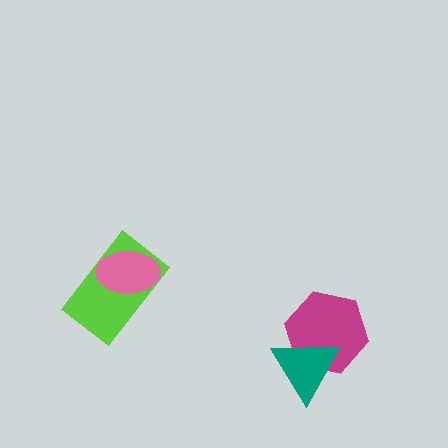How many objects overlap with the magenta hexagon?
1 object overlaps with the magenta hexagon.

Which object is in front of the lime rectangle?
The pink ellipse is in front of the lime rectangle.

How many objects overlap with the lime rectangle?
1 object overlaps with the lime rectangle.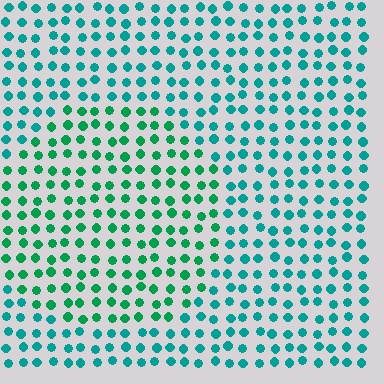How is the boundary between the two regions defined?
The boundary is defined purely by a slight shift in hue (about 28 degrees). Spacing, size, and orientation are identical on both sides.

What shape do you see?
I see a circle.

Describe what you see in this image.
The image is filled with small teal elements in a uniform arrangement. A circle-shaped region is visible where the elements are tinted to a slightly different hue, forming a subtle color boundary.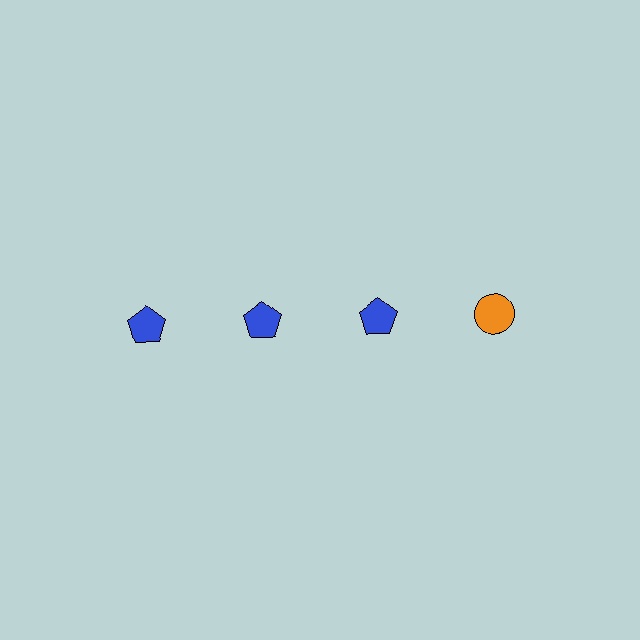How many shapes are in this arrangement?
There are 4 shapes arranged in a grid pattern.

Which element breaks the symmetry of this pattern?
The orange circle in the top row, second from right column breaks the symmetry. All other shapes are blue pentagons.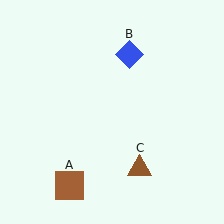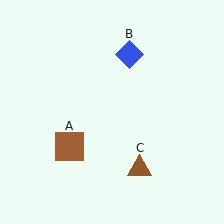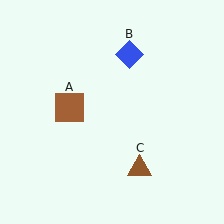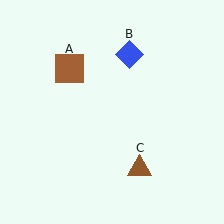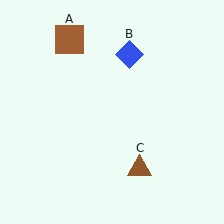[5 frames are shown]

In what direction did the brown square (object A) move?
The brown square (object A) moved up.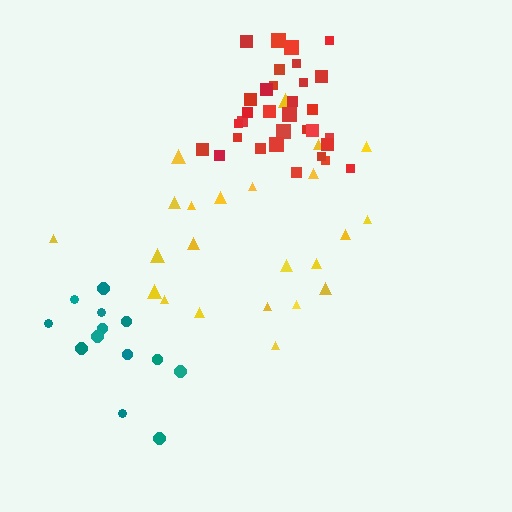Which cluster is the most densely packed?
Red.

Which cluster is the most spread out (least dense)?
Teal.